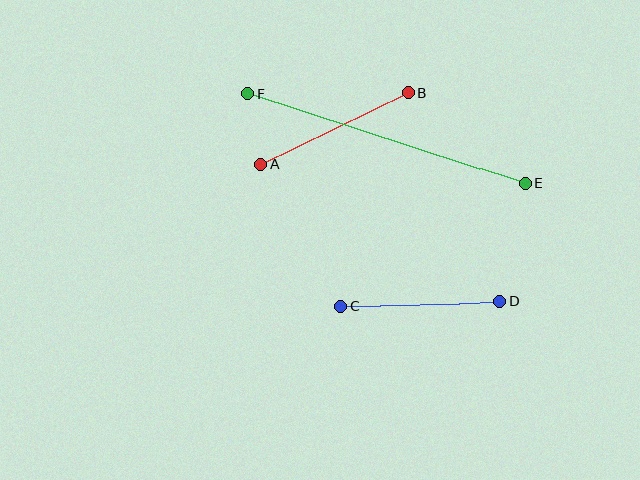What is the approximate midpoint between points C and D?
The midpoint is at approximately (420, 304) pixels.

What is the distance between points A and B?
The distance is approximately 164 pixels.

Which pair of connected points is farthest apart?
Points E and F are farthest apart.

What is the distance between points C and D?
The distance is approximately 159 pixels.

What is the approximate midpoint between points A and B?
The midpoint is at approximately (334, 128) pixels.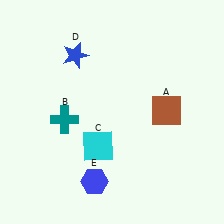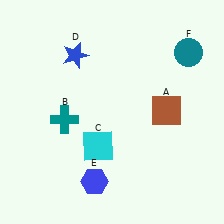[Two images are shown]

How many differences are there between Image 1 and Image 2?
There is 1 difference between the two images.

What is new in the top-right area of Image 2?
A teal circle (F) was added in the top-right area of Image 2.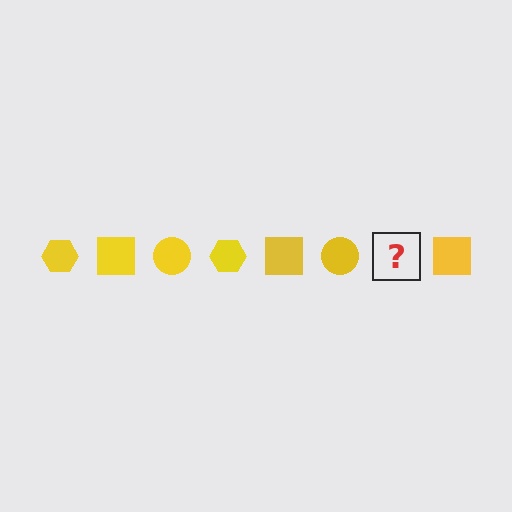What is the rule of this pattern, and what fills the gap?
The rule is that the pattern cycles through hexagon, square, circle shapes in yellow. The gap should be filled with a yellow hexagon.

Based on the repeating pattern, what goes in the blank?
The blank should be a yellow hexagon.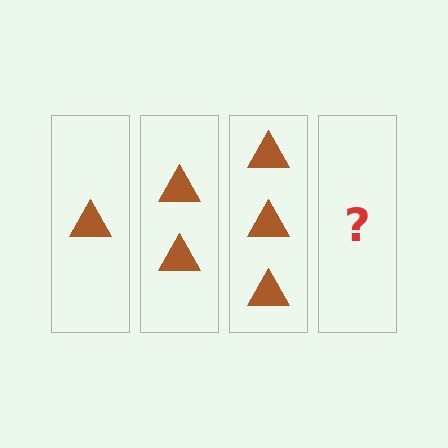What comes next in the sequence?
The next element should be 4 triangles.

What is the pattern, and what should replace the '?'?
The pattern is that each step adds one more triangle. The '?' should be 4 triangles.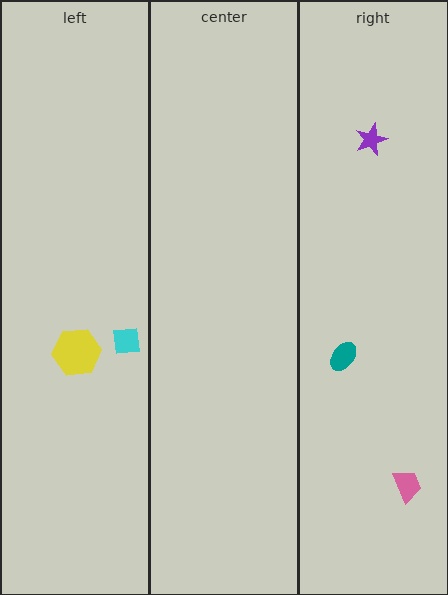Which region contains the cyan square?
The left region.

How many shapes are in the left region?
2.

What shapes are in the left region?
The yellow hexagon, the cyan square.